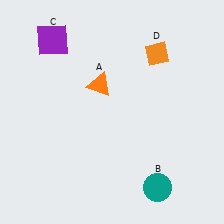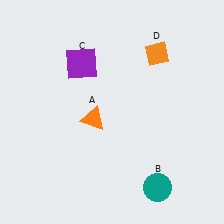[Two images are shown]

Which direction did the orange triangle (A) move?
The orange triangle (A) moved down.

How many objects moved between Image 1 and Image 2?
2 objects moved between the two images.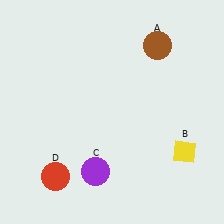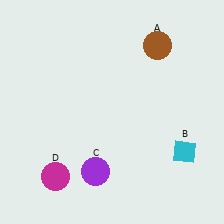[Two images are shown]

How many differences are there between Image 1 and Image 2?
There are 2 differences between the two images.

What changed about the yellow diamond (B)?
In Image 1, B is yellow. In Image 2, it changed to cyan.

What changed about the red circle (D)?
In Image 1, D is red. In Image 2, it changed to magenta.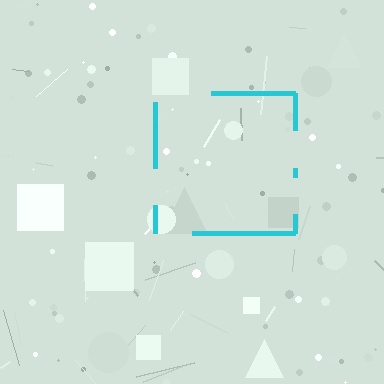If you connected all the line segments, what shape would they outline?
They would outline a square.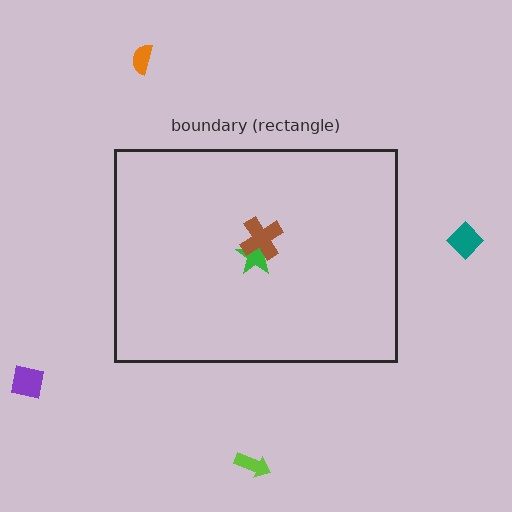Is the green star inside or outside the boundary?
Inside.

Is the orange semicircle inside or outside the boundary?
Outside.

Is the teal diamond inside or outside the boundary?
Outside.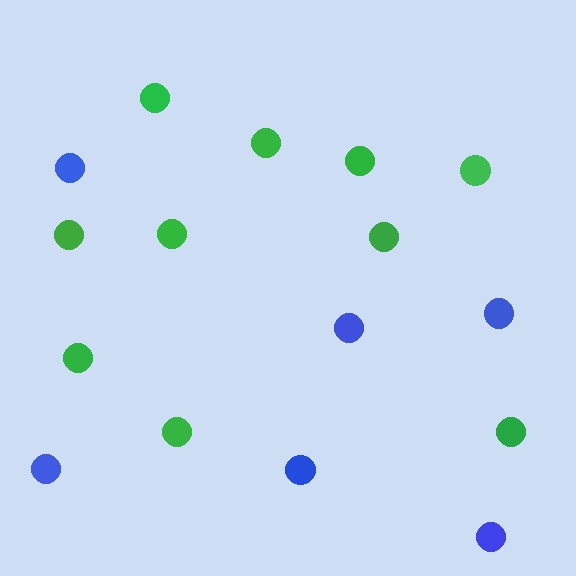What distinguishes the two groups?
There are 2 groups: one group of green circles (10) and one group of blue circles (6).